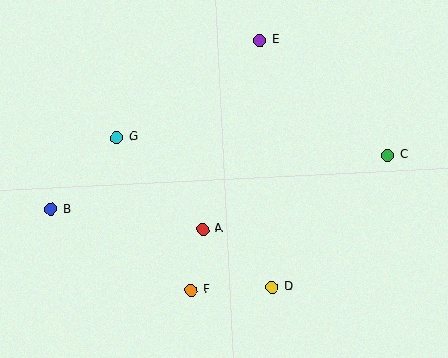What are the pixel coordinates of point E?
Point E is at (260, 40).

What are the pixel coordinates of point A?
Point A is at (202, 230).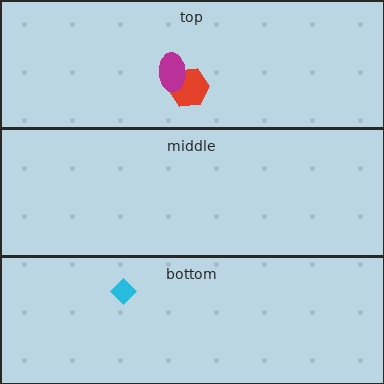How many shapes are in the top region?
2.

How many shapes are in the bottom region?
1.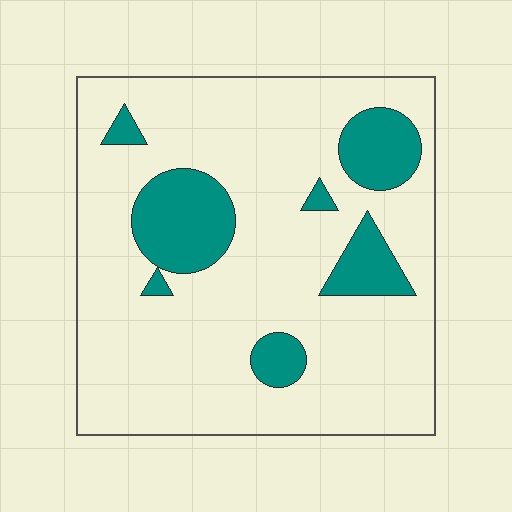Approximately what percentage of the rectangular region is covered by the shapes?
Approximately 20%.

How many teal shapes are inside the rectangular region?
7.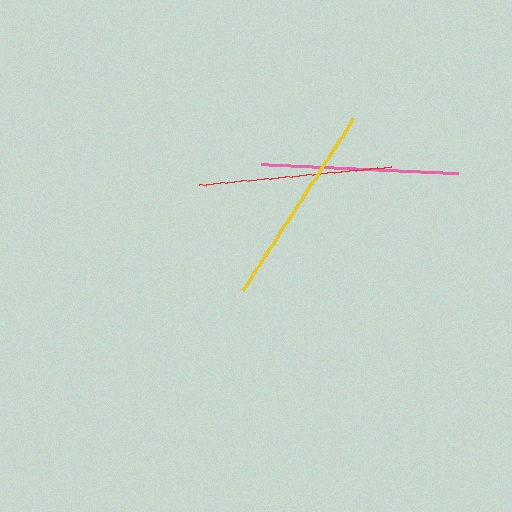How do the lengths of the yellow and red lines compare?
The yellow and red lines are approximately the same length.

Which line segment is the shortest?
The red line is the shortest at approximately 192 pixels.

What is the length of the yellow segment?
The yellow segment is approximately 205 pixels long.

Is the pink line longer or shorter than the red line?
The pink line is longer than the red line.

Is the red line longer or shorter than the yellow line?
The yellow line is longer than the red line.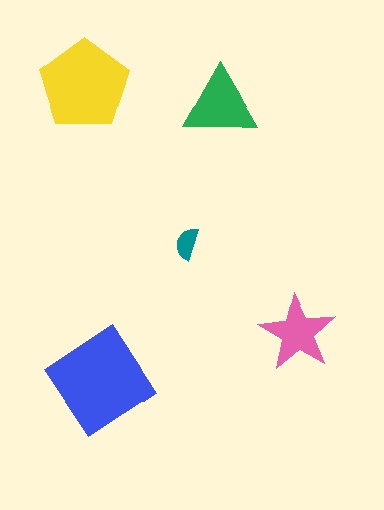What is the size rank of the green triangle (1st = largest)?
3rd.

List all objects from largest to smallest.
The blue diamond, the yellow pentagon, the green triangle, the pink star, the teal semicircle.